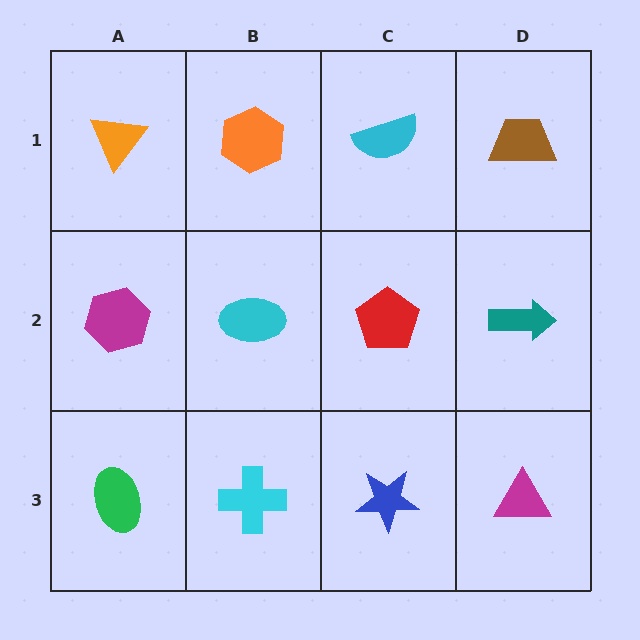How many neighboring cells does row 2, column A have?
3.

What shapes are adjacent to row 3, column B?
A cyan ellipse (row 2, column B), a green ellipse (row 3, column A), a blue star (row 3, column C).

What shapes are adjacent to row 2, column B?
An orange hexagon (row 1, column B), a cyan cross (row 3, column B), a magenta hexagon (row 2, column A), a red pentagon (row 2, column C).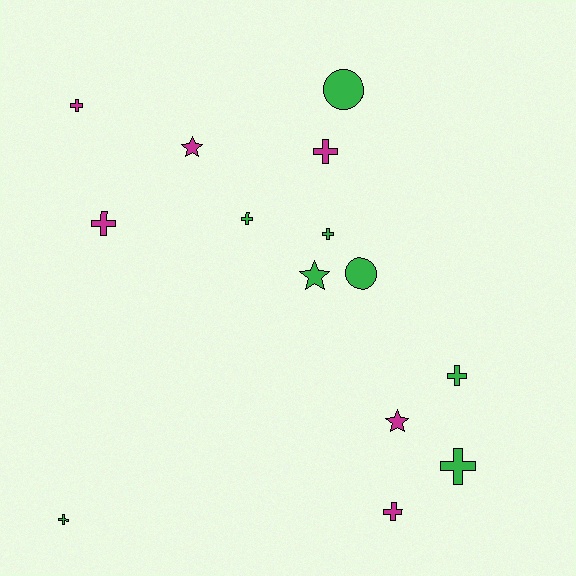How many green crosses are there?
There are 5 green crosses.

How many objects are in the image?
There are 14 objects.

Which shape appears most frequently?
Cross, with 9 objects.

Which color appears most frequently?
Green, with 8 objects.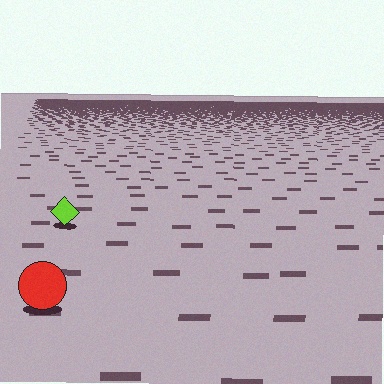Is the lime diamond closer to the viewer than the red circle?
No. The red circle is closer — you can tell from the texture gradient: the ground texture is coarser near it.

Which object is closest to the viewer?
The red circle is closest. The texture marks near it are larger and more spread out.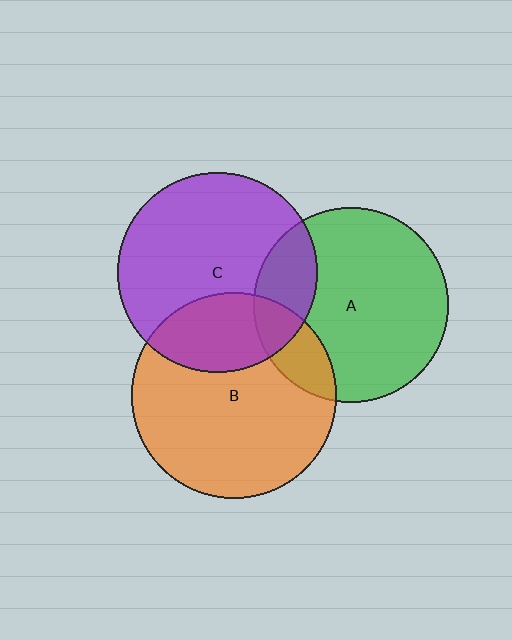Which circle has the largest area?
Circle B (orange).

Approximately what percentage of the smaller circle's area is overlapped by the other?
Approximately 20%.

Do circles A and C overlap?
Yes.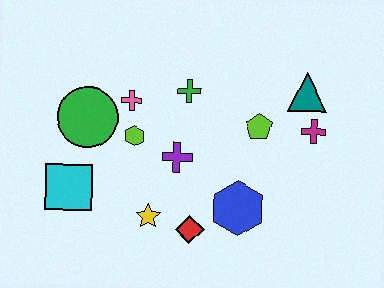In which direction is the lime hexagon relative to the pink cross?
The lime hexagon is below the pink cross.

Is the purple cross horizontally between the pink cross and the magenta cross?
Yes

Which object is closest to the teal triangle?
The magenta cross is closest to the teal triangle.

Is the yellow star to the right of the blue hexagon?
No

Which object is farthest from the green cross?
The cyan square is farthest from the green cross.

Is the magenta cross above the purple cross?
Yes